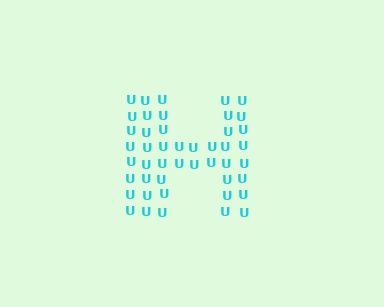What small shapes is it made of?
It is made of small letter U's.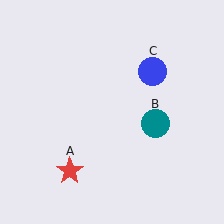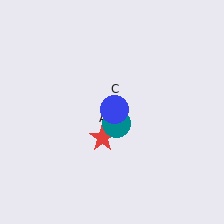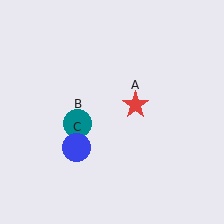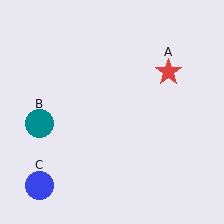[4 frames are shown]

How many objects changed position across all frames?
3 objects changed position: red star (object A), teal circle (object B), blue circle (object C).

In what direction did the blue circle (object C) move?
The blue circle (object C) moved down and to the left.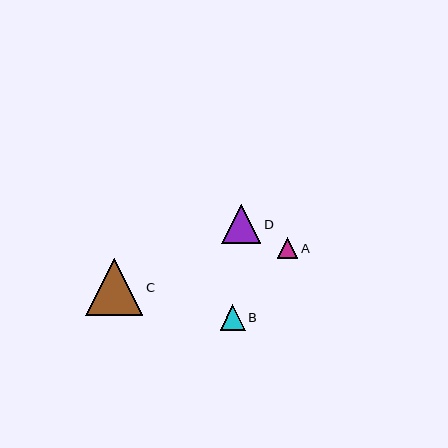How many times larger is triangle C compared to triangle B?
Triangle C is approximately 2.2 times the size of triangle B.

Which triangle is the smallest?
Triangle A is the smallest with a size of approximately 20 pixels.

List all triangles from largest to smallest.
From largest to smallest: C, D, B, A.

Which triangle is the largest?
Triangle C is the largest with a size of approximately 57 pixels.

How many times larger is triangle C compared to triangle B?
Triangle C is approximately 2.2 times the size of triangle B.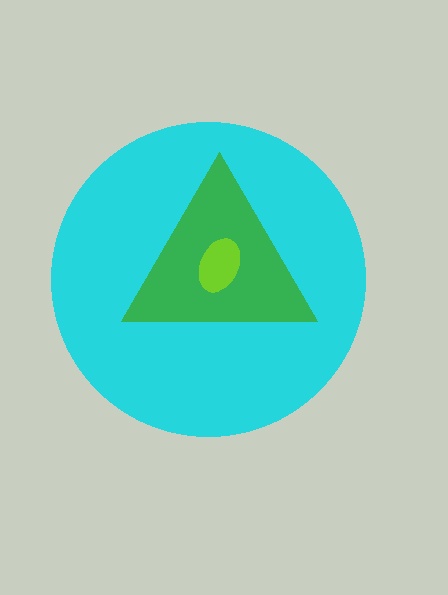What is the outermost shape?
The cyan circle.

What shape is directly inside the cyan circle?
The green triangle.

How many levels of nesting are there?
3.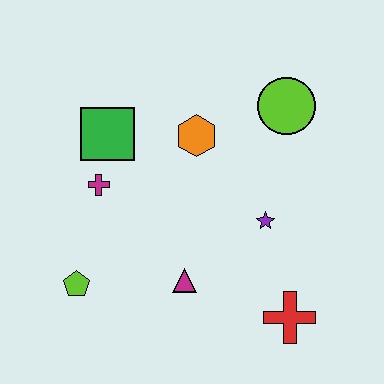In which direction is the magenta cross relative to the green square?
The magenta cross is below the green square.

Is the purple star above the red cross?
Yes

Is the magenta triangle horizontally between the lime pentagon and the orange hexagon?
Yes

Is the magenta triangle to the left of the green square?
No